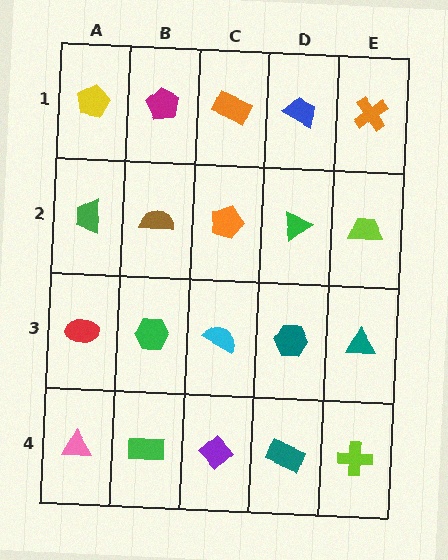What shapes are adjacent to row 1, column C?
An orange pentagon (row 2, column C), a magenta pentagon (row 1, column B), a blue trapezoid (row 1, column D).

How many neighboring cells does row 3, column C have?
4.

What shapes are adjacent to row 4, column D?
A teal hexagon (row 3, column D), a purple diamond (row 4, column C), a lime cross (row 4, column E).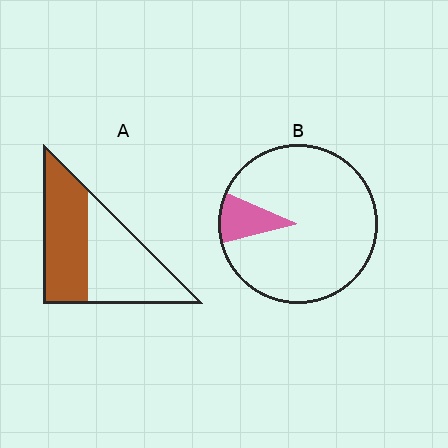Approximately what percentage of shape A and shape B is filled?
A is approximately 50% and B is approximately 10%.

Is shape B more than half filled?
No.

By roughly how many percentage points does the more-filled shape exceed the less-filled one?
By roughly 40 percentage points (A over B).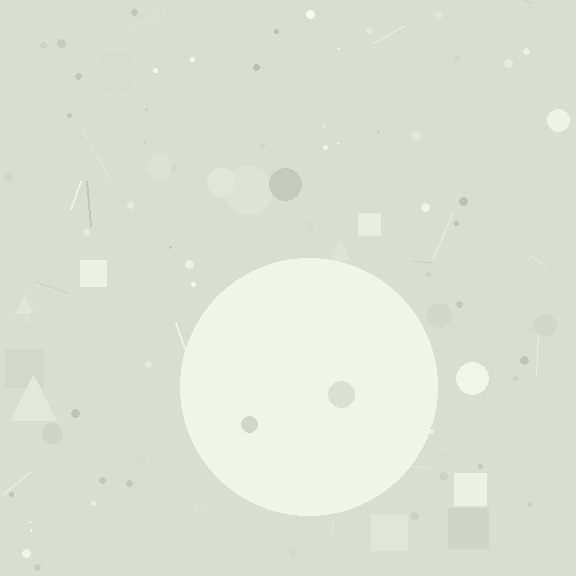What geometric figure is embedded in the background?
A circle is embedded in the background.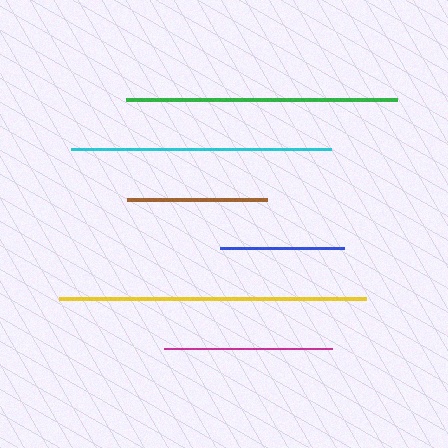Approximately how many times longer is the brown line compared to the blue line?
The brown line is approximately 1.1 times the length of the blue line.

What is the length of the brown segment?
The brown segment is approximately 140 pixels long.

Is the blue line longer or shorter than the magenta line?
The magenta line is longer than the blue line.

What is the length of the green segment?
The green segment is approximately 271 pixels long.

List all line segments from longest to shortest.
From longest to shortest: yellow, green, cyan, magenta, brown, blue.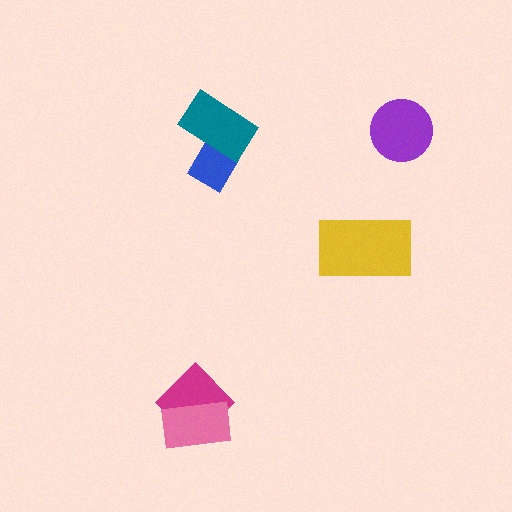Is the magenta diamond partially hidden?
Yes, it is partially covered by another shape.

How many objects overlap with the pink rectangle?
1 object overlaps with the pink rectangle.